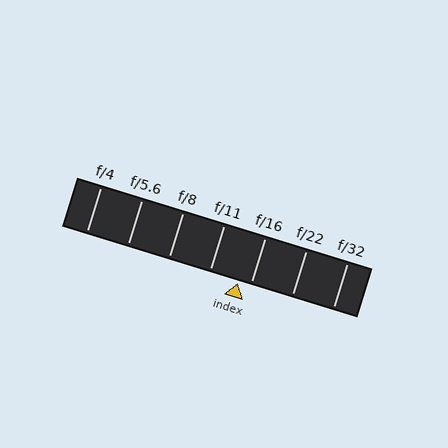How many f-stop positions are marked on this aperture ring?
There are 7 f-stop positions marked.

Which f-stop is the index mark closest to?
The index mark is closest to f/16.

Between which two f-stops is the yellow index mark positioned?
The index mark is between f/11 and f/16.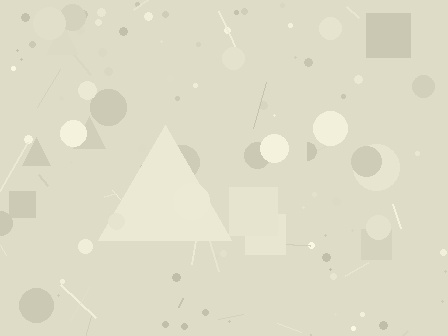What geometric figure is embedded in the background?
A triangle is embedded in the background.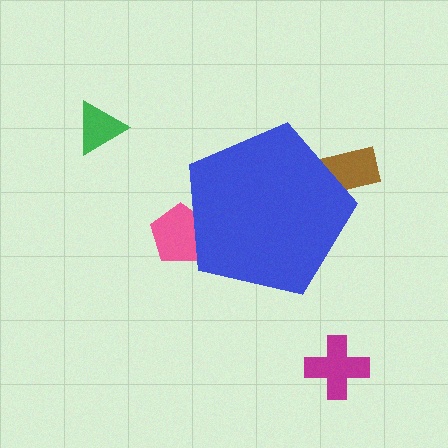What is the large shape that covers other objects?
A blue pentagon.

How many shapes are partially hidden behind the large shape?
2 shapes are partially hidden.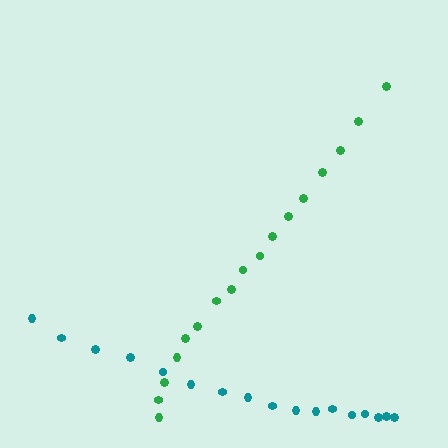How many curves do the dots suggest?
There are 2 distinct paths.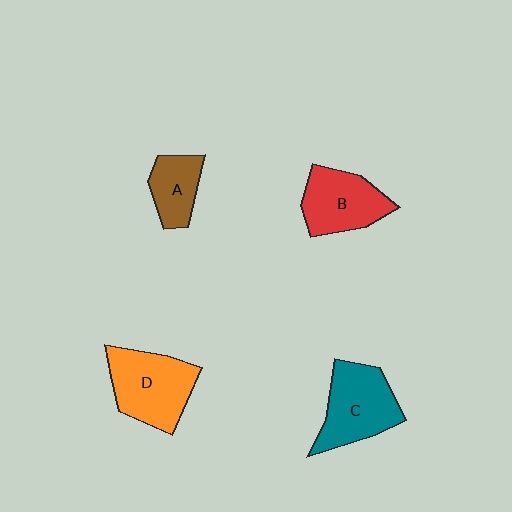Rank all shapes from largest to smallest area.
From largest to smallest: D (orange), C (teal), B (red), A (brown).